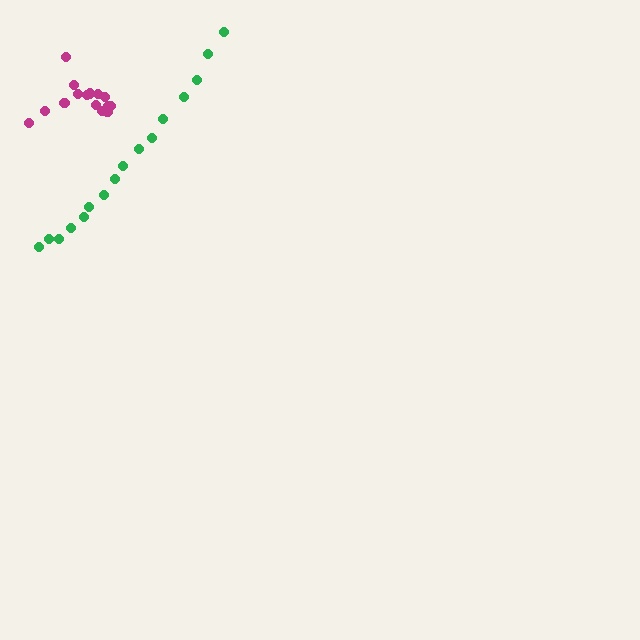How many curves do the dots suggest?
There are 2 distinct paths.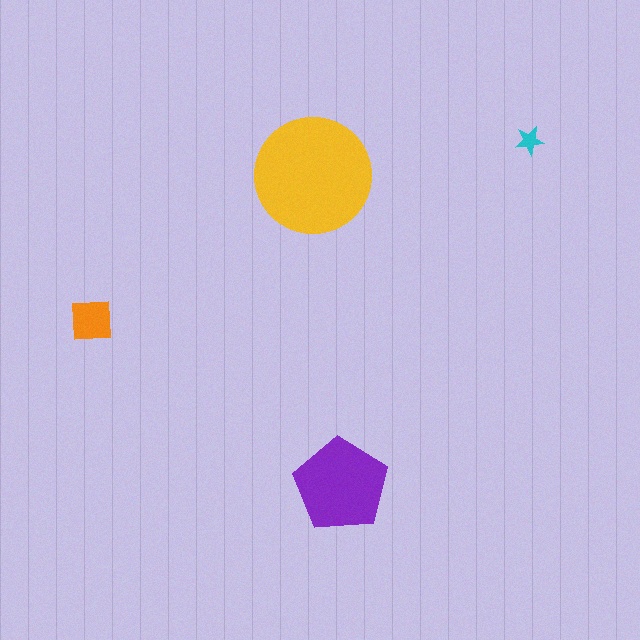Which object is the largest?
The yellow circle.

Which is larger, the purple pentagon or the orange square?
The purple pentagon.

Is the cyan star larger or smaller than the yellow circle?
Smaller.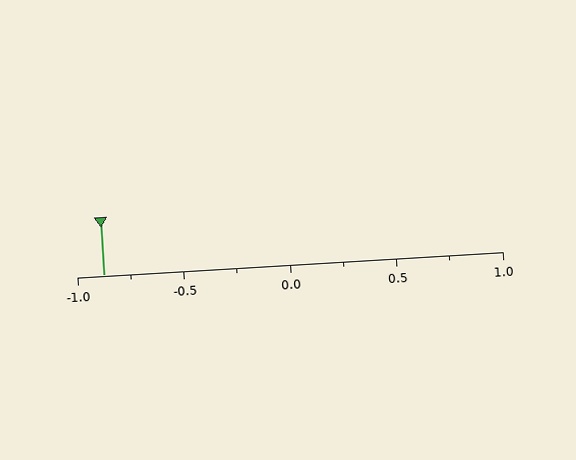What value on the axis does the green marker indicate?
The marker indicates approximately -0.88.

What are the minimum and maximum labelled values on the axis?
The axis runs from -1.0 to 1.0.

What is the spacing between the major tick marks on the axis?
The major ticks are spaced 0.5 apart.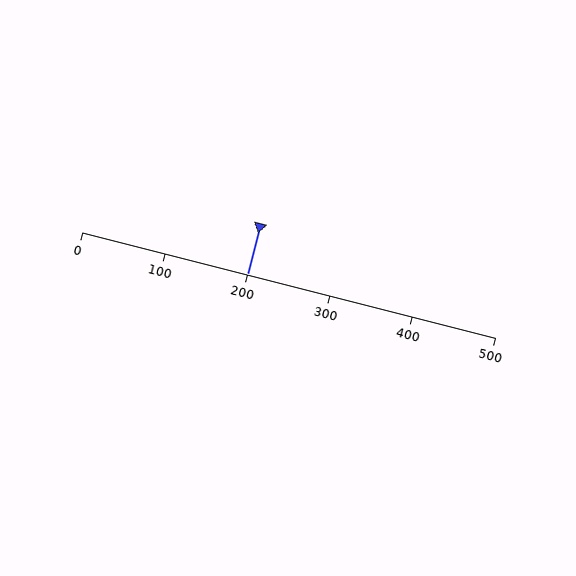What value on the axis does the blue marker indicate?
The marker indicates approximately 200.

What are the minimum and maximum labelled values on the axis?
The axis runs from 0 to 500.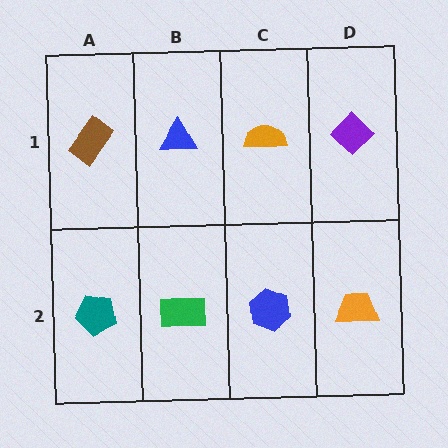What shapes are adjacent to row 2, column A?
A brown rectangle (row 1, column A), a green rectangle (row 2, column B).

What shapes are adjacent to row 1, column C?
A blue hexagon (row 2, column C), a blue triangle (row 1, column B), a purple diamond (row 1, column D).